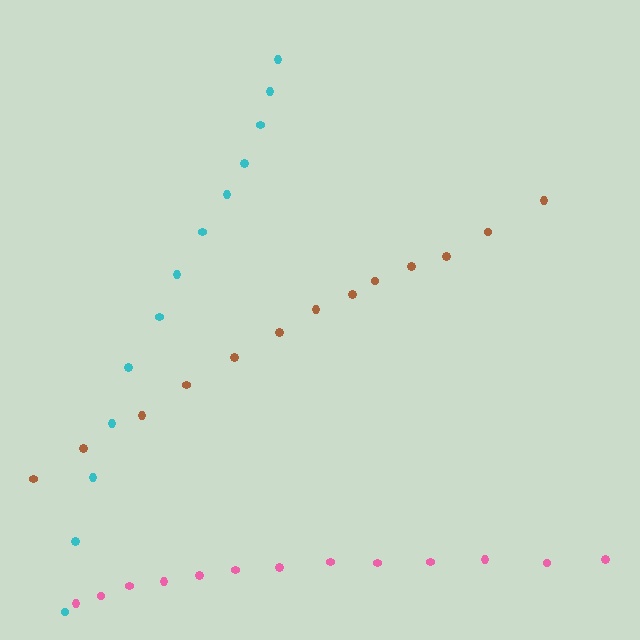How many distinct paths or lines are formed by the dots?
There are 3 distinct paths.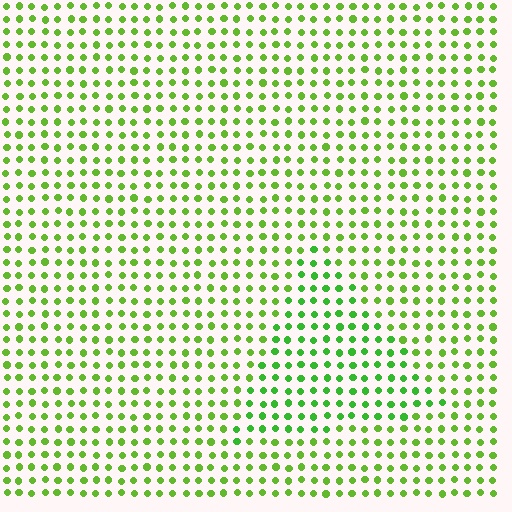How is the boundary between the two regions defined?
The boundary is defined purely by a slight shift in hue (about 20 degrees). Spacing, size, and orientation are identical on both sides.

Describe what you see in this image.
The image is filled with small lime elements in a uniform arrangement. A triangle-shaped region is visible where the elements are tinted to a slightly different hue, forming a subtle color boundary.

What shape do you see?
I see a triangle.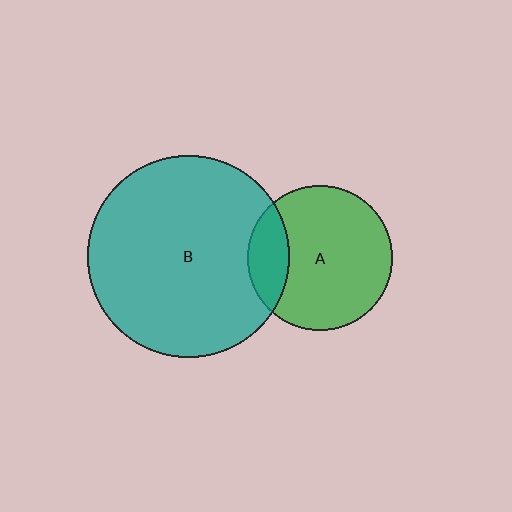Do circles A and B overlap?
Yes.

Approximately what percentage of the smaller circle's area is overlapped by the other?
Approximately 20%.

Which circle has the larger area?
Circle B (teal).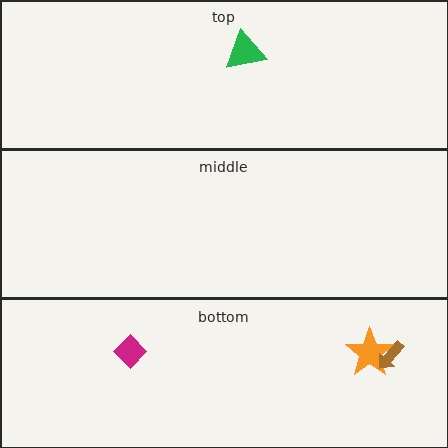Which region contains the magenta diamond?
The bottom region.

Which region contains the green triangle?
The top region.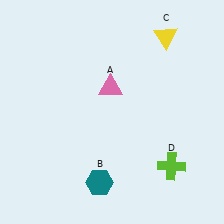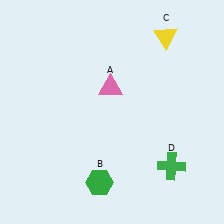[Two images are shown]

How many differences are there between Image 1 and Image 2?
There are 2 differences between the two images.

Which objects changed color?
B changed from teal to green. D changed from lime to green.